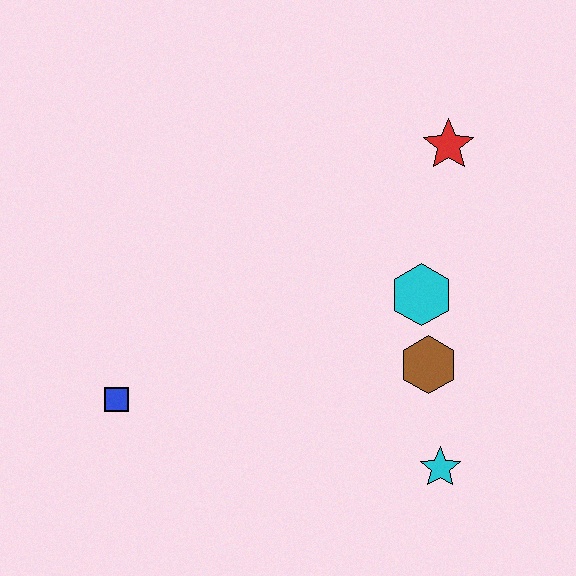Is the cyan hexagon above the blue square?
Yes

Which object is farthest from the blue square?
The red star is farthest from the blue square.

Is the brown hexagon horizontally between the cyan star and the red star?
No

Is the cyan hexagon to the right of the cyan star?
No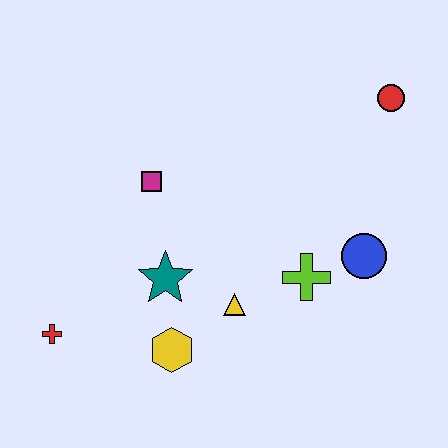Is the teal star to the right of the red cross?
Yes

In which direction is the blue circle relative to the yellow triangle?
The blue circle is to the right of the yellow triangle.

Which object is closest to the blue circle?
The lime cross is closest to the blue circle.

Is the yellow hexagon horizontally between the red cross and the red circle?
Yes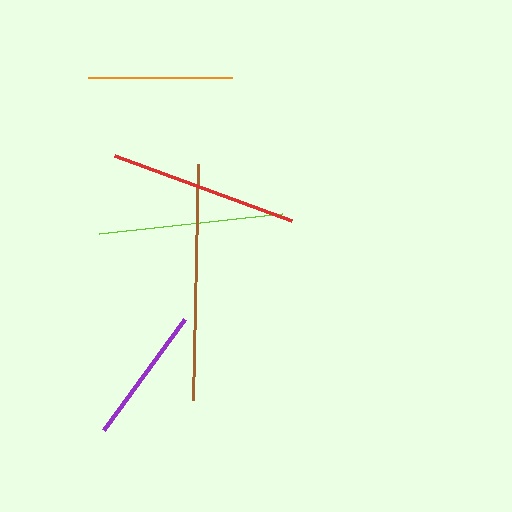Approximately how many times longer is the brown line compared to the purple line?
The brown line is approximately 1.7 times the length of the purple line.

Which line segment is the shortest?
The purple line is the shortest at approximately 137 pixels.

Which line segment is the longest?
The brown line is the longest at approximately 236 pixels.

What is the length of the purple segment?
The purple segment is approximately 137 pixels long.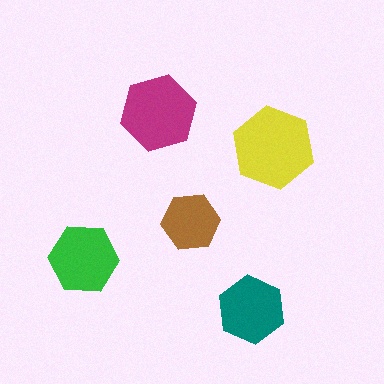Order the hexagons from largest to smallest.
the yellow one, the magenta one, the green one, the teal one, the brown one.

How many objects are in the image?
There are 5 objects in the image.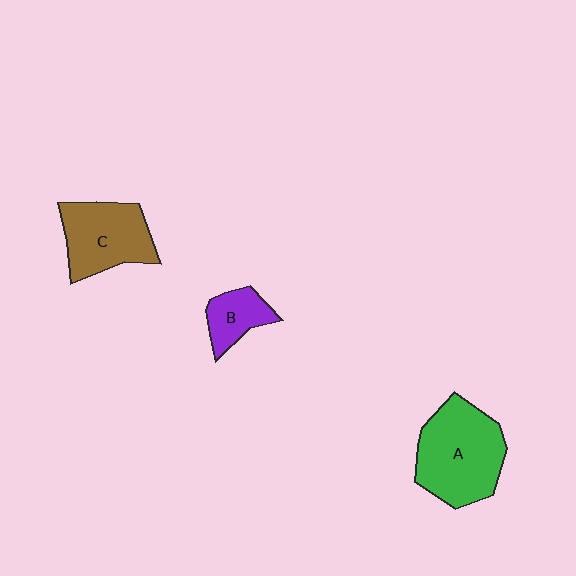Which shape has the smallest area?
Shape B (purple).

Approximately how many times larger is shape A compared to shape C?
Approximately 1.3 times.